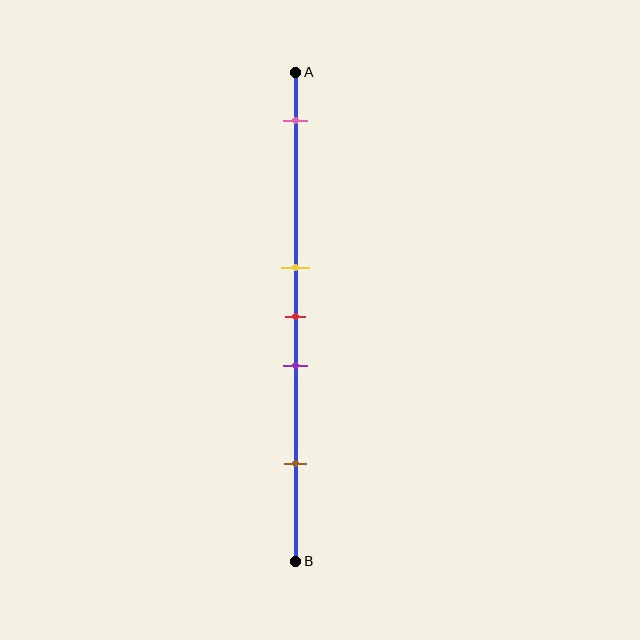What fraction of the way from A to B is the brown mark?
The brown mark is approximately 80% (0.8) of the way from A to B.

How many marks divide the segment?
There are 5 marks dividing the segment.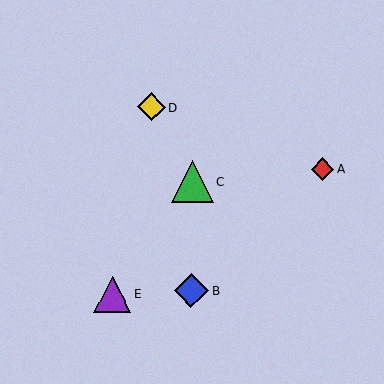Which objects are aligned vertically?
Objects B, C are aligned vertically.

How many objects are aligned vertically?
2 objects (B, C) are aligned vertically.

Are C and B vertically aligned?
Yes, both are at x≈193.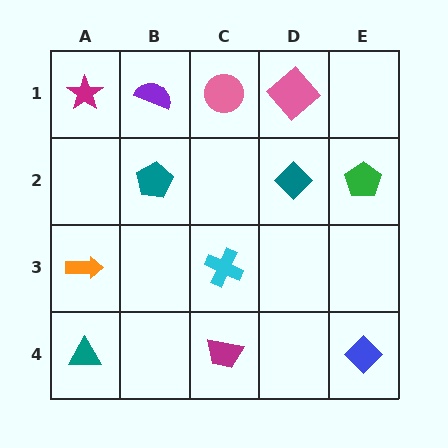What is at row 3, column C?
A cyan cross.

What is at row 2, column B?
A teal pentagon.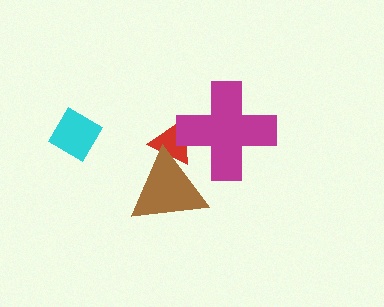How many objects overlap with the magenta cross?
2 objects overlap with the magenta cross.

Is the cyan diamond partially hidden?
No, no other shape covers it.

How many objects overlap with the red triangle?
2 objects overlap with the red triangle.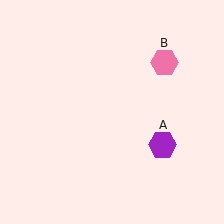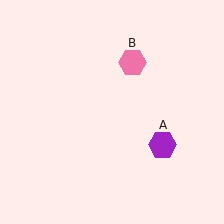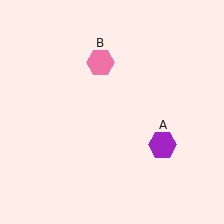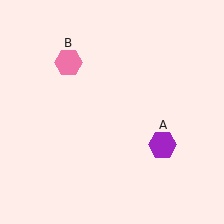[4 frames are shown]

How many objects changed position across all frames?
1 object changed position: pink hexagon (object B).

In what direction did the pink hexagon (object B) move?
The pink hexagon (object B) moved left.